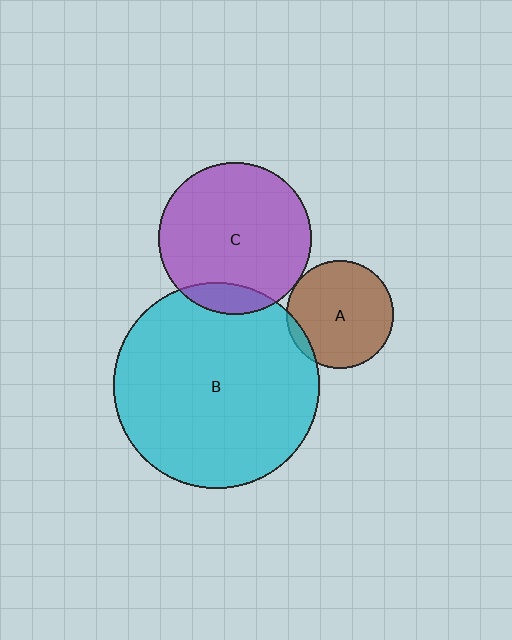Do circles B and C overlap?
Yes.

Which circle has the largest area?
Circle B (cyan).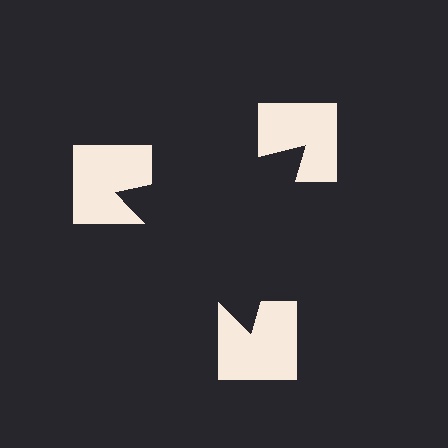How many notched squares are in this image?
There are 3 — one at each vertex of the illusory triangle.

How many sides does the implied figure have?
3 sides.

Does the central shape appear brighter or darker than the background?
It typically appears slightly darker than the background, even though no actual brightness change is drawn.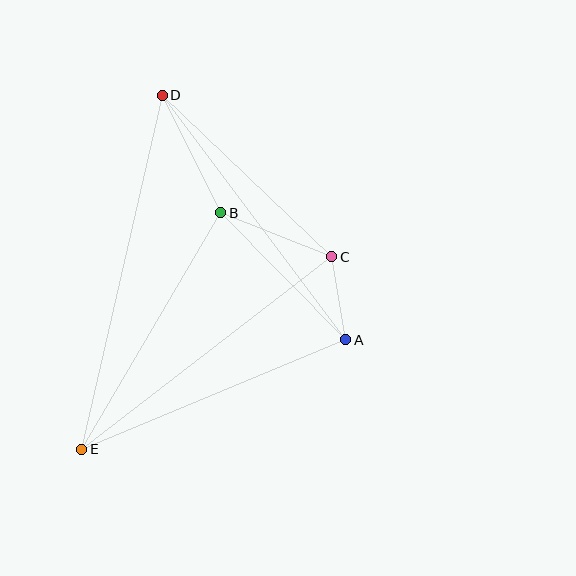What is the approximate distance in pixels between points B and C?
The distance between B and C is approximately 120 pixels.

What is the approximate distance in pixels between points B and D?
The distance between B and D is approximately 131 pixels.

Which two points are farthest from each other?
Points D and E are farthest from each other.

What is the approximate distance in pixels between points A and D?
The distance between A and D is approximately 305 pixels.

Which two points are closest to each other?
Points A and C are closest to each other.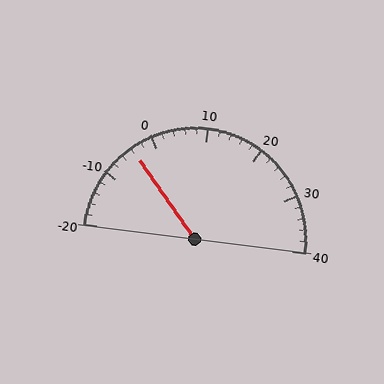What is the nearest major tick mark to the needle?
The nearest major tick mark is 0.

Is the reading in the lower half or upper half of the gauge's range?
The reading is in the lower half of the range (-20 to 40).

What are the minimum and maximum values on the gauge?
The gauge ranges from -20 to 40.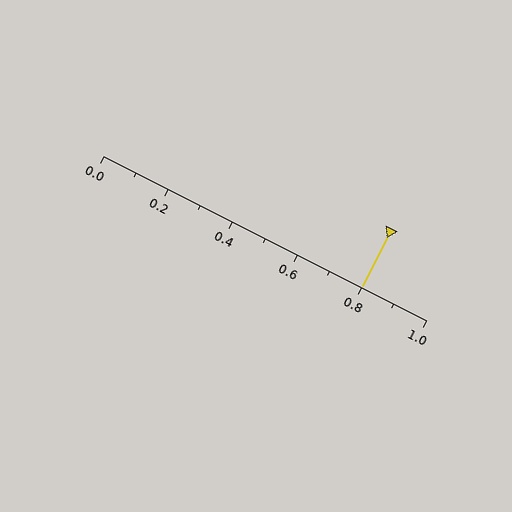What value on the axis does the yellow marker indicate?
The marker indicates approximately 0.8.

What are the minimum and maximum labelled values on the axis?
The axis runs from 0.0 to 1.0.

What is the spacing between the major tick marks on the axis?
The major ticks are spaced 0.2 apart.